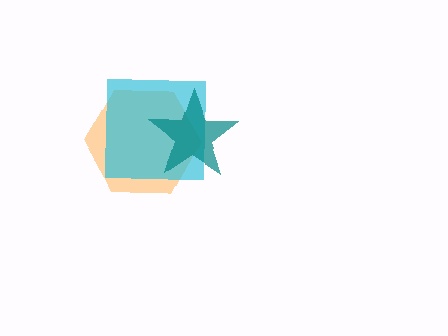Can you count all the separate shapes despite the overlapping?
Yes, there are 3 separate shapes.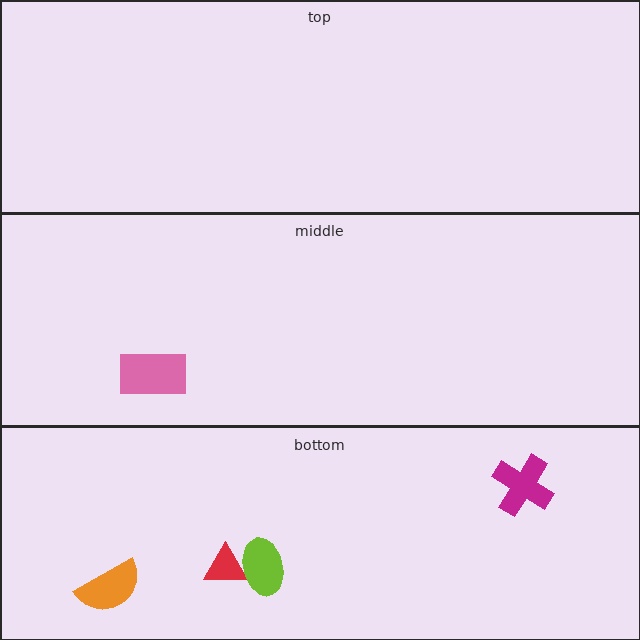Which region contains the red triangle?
The bottom region.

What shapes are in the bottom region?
The orange semicircle, the magenta cross, the red triangle, the lime ellipse.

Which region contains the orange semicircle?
The bottom region.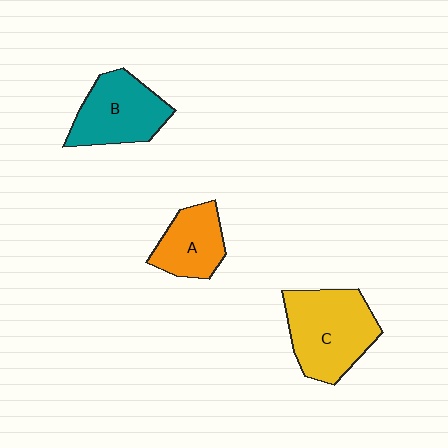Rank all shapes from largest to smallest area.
From largest to smallest: C (yellow), B (teal), A (orange).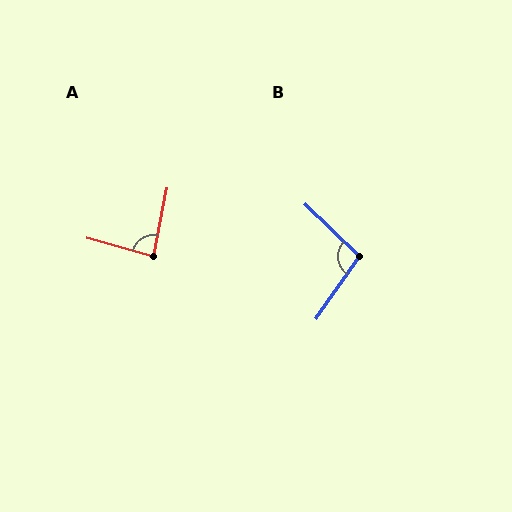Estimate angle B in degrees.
Approximately 99 degrees.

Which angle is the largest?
B, at approximately 99 degrees.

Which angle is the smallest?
A, at approximately 86 degrees.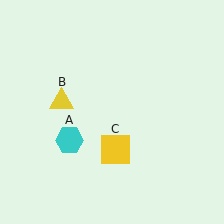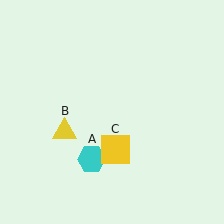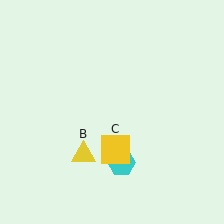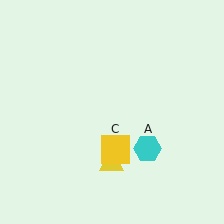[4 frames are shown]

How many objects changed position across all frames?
2 objects changed position: cyan hexagon (object A), yellow triangle (object B).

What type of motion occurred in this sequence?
The cyan hexagon (object A), yellow triangle (object B) rotated counterclockwise around the center of the scene.